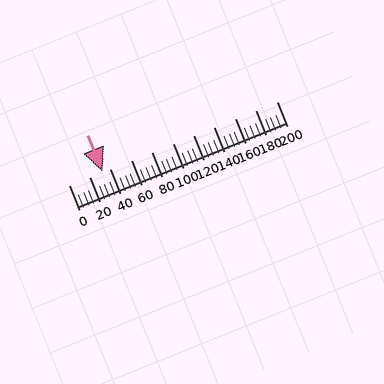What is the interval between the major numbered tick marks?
The major tick marks are spaced 20 units apart.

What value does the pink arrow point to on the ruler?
The pink arrow points to approximately 32.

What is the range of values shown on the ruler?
The ruler shows values from 0 to 200.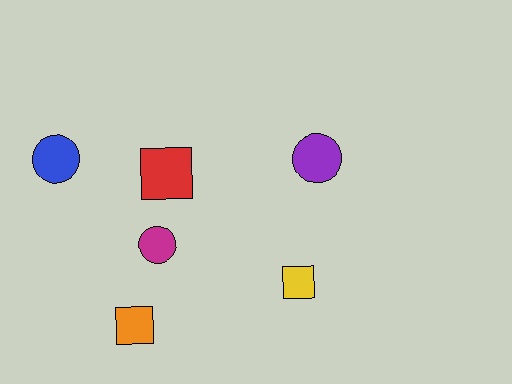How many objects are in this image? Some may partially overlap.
There are 6 objects.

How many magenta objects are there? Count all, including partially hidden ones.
There is 1 magenta object.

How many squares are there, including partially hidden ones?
There are 3 squares.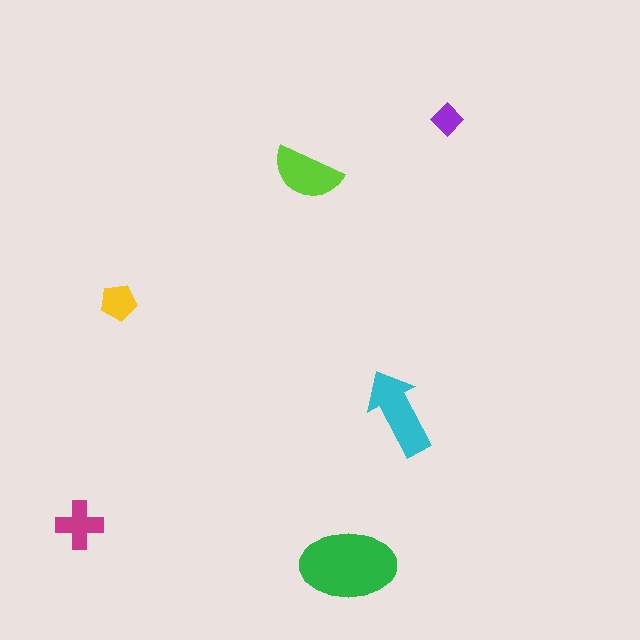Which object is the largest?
The green ellipse.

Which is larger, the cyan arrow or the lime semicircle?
The cyan arrow.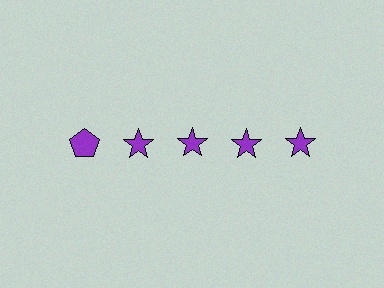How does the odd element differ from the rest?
It has a different shape: pentagon instead of star.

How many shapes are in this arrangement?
There are 5 shapes arranged in a grid pattern.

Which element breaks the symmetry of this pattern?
The purple pentagon in the top row, leftmost column breaks the symmetry. All other shapes are purple stars.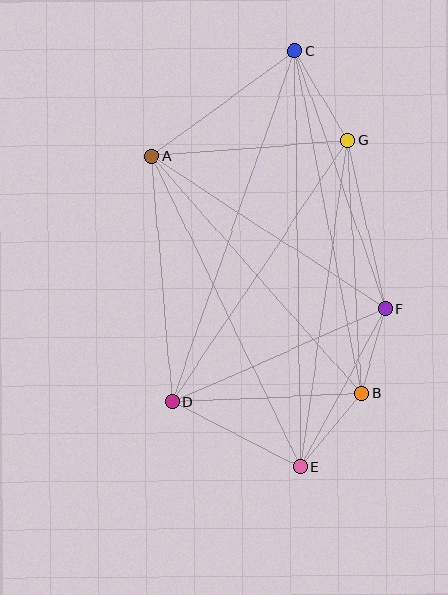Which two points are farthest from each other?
Points C and E are farthest from each other.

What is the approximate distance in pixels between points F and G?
The distance between F and G is approximately 172 pixels.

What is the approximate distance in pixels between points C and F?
The distance between C and F is approximately 273 pixels.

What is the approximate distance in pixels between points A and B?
The distance between A and B is approximately 316 pixels.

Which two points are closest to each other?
Points B and F are closest to each other.